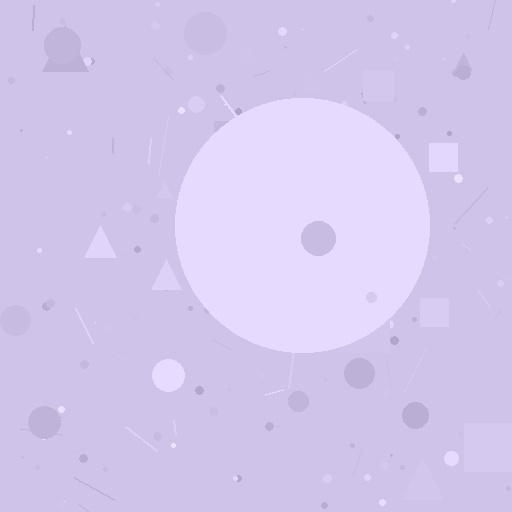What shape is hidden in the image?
A circle is hidden in the image.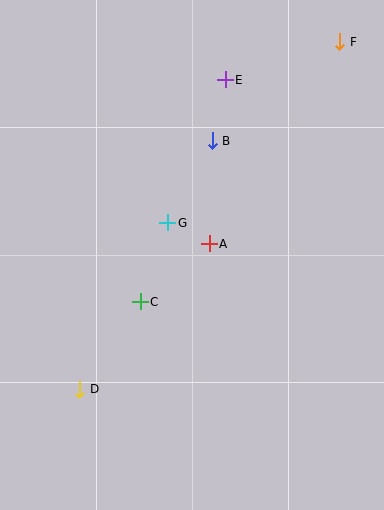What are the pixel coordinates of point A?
Point A is at (209, 244).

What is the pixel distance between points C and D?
The distance between C and D is 106 pixels.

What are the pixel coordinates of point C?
Point C is at (140, 302).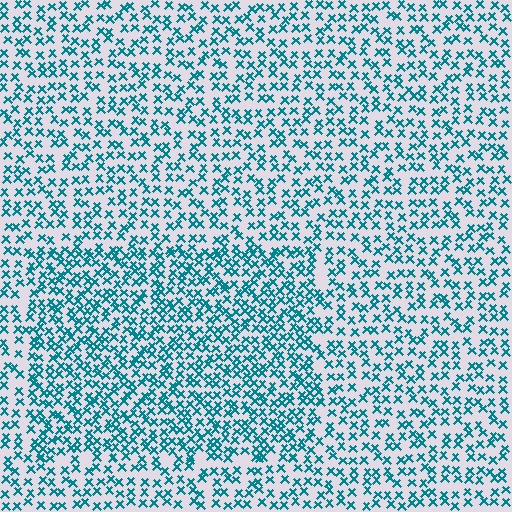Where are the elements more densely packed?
The elements are more densely packed inside the rectangle boundary.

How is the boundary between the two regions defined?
The boundary is defined by a change in element density (approximately 1.6x ratio). All elements are the same color, size, and shape.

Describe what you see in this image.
The image contains small teal elements arranged at two different densities. A rectangle-shaped region is visible where the elements are more densely packed than the surrounding area.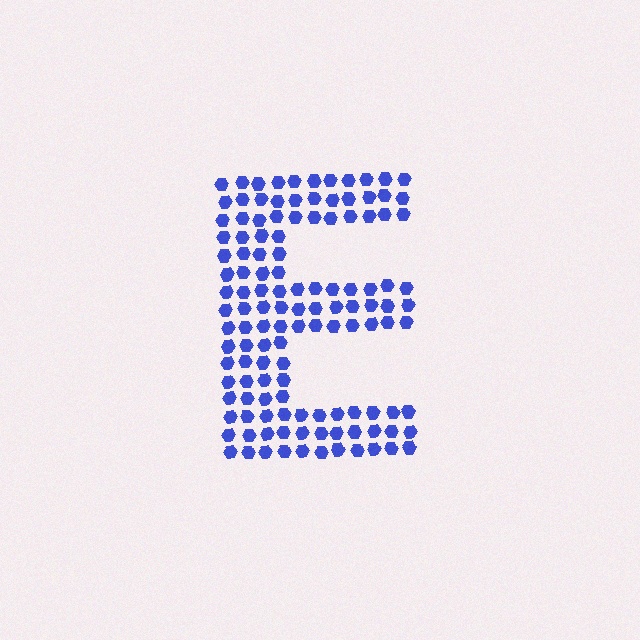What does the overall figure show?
The overall figure shows the letter E.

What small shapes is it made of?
It is made of small hexagons.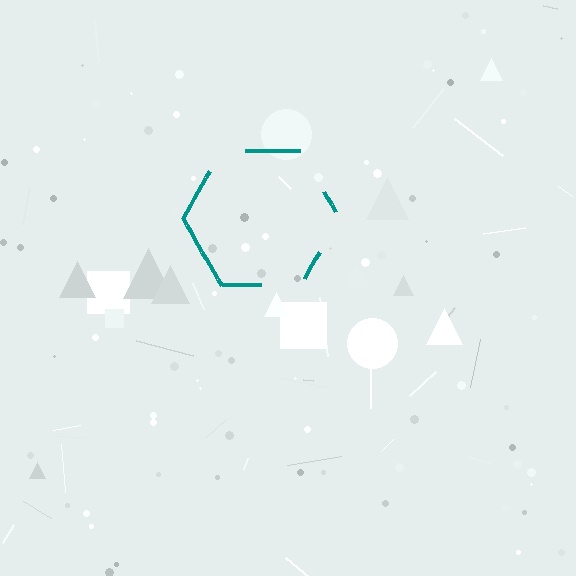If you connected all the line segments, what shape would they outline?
They would outline a hexagon.